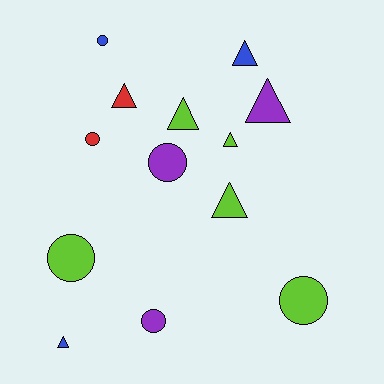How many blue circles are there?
There is 1 blue circle.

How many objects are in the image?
There are 13 objects.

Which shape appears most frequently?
Triangle, with 7 objects.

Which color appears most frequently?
Lime, with 5 objects.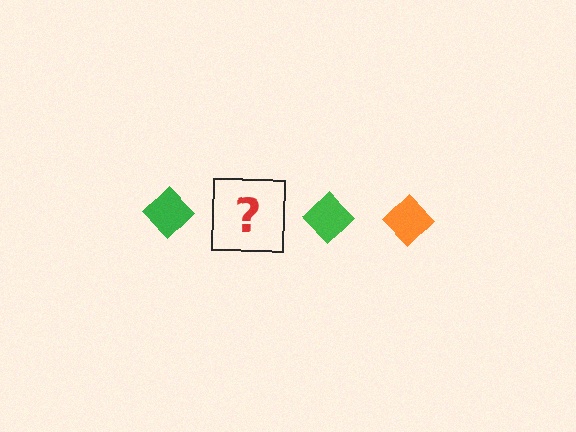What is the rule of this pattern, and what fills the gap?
The rule is that the pattern cycles through green, orange diamonds. The gap should be filled with an orange diamond.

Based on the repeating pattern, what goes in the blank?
The blank should be an orange diamond.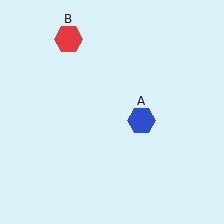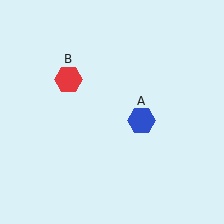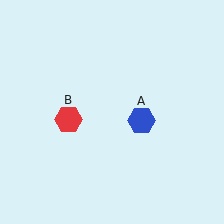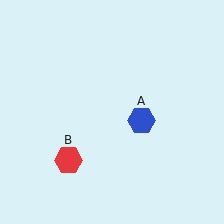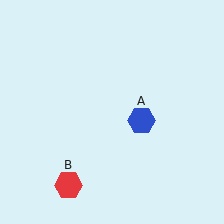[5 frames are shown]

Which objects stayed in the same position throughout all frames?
Blue hexagon (object A) remained stationary.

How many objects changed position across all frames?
1 object changed position: red hexagon (object B).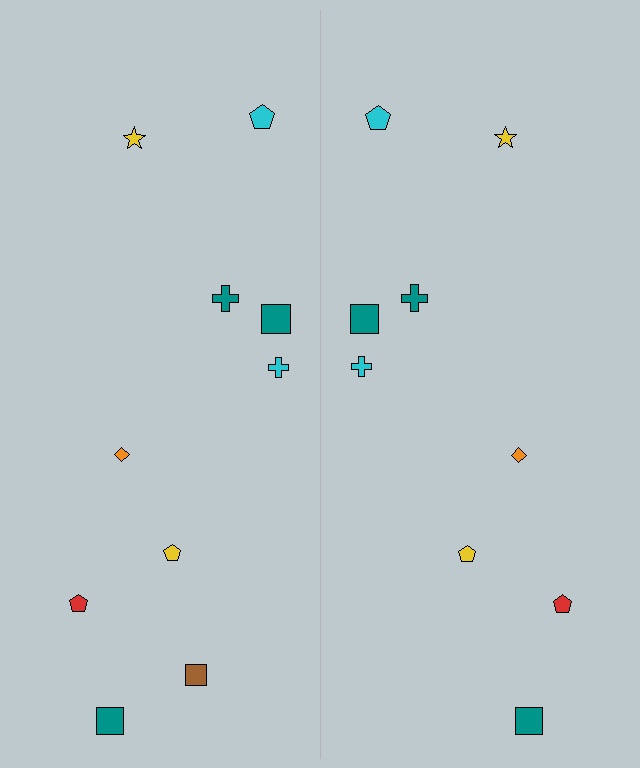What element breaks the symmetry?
A brown square is missing from the right side.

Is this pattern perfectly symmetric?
No, the pattern is not perfectly symmetric. A brown square is missing from the right side.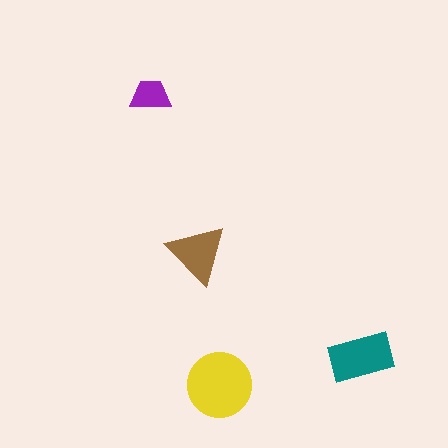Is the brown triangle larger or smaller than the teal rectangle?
Smaller.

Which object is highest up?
The purple trapezoid is topmost.